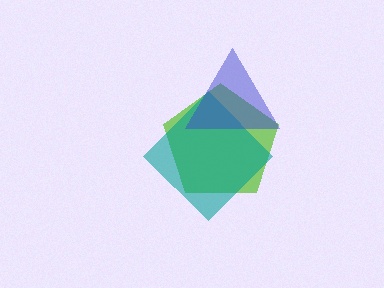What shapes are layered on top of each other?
The layered shapes are: a lime pentagon, a teal diamond, a blue triangle.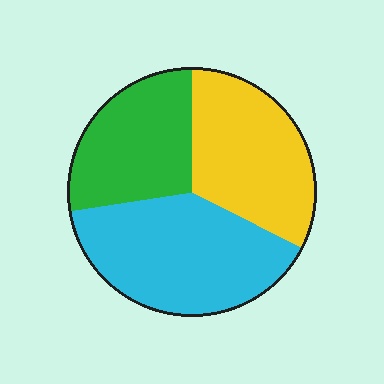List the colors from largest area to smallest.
From largest to smallest: cyan, yellow, green.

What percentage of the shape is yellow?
Yellow takes up about one third (1/3) of the shape.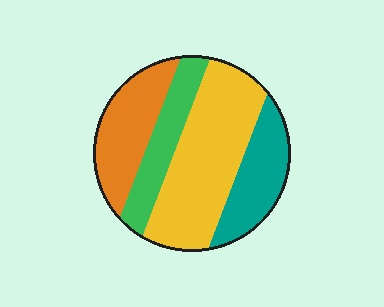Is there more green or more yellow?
Yellow.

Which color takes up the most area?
Yellow, at roughly 40%.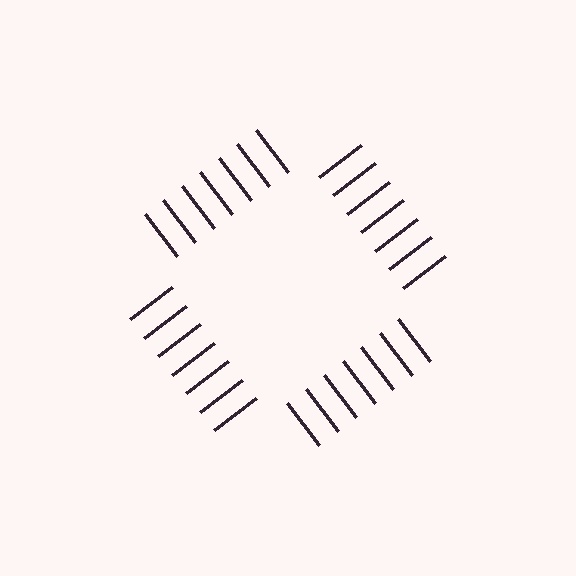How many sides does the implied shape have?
4 sides — the line-ends trace a square.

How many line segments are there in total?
28 — 7 along each of the 4 edges.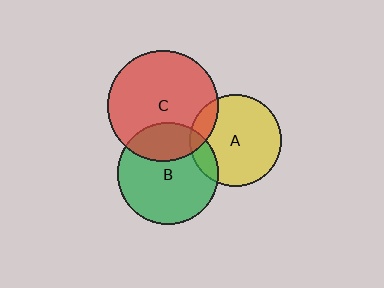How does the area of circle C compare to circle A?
Approximately 1.4 times.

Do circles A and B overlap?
Yes.